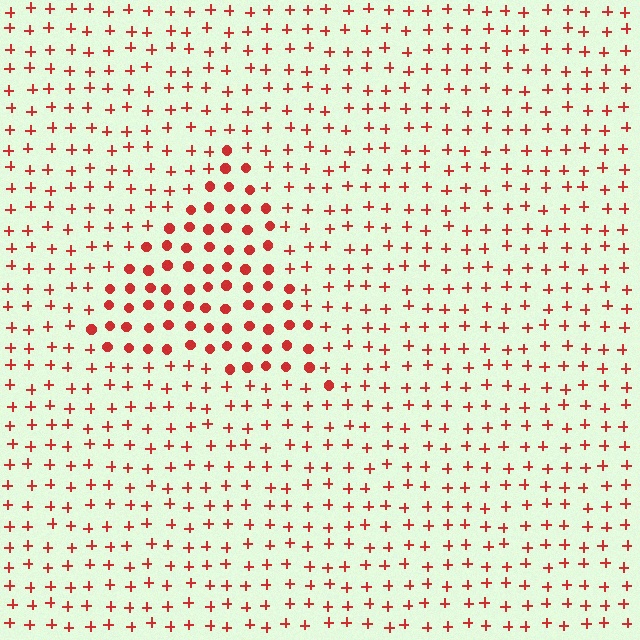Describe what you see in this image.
The image is filled with small red elements arranged in a uniform grid. A triangle-shaped region contains circles, while the surrounding area contains plus signs. The boundary is defined purely by the change in element shape.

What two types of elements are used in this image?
The image uses circles inside the triangle region and plus signs outside it.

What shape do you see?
I see a triangle.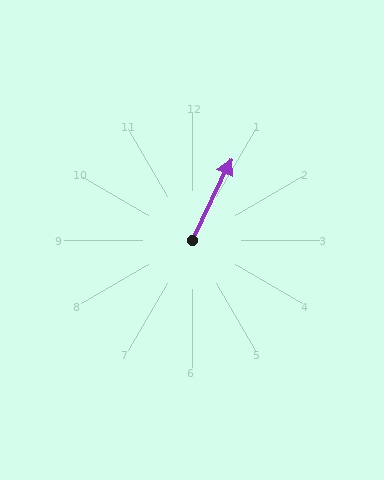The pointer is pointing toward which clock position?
Roughly 1 o'clock.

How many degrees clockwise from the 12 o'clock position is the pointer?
Approximately 26 degrees.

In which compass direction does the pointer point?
Northeast.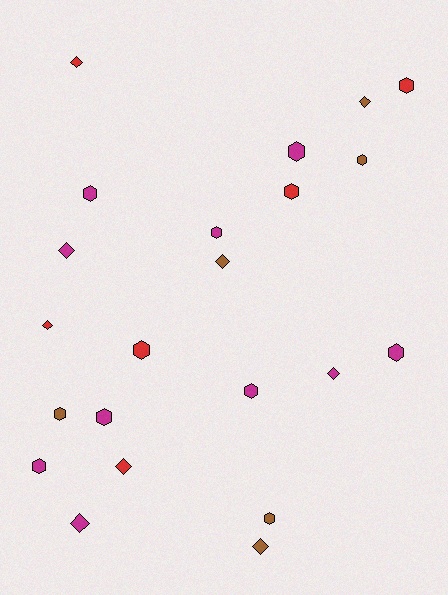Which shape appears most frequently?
Hexagon, with 13 objects.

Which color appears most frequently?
Magenta, with 10 objects.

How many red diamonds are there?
There are 3 red diamonds.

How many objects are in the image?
There are 22 objects.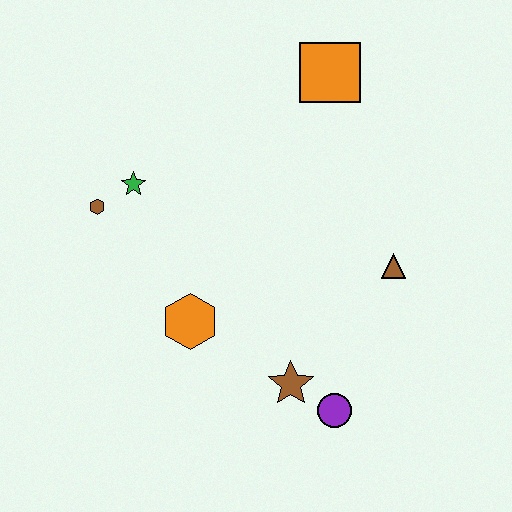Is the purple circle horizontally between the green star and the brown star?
No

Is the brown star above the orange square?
No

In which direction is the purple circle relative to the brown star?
The purple circle is to the right of the brown star.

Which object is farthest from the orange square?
The purple circle is farthest from the orange square.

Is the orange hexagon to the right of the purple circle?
No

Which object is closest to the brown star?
The purple circle is closest to the brown star.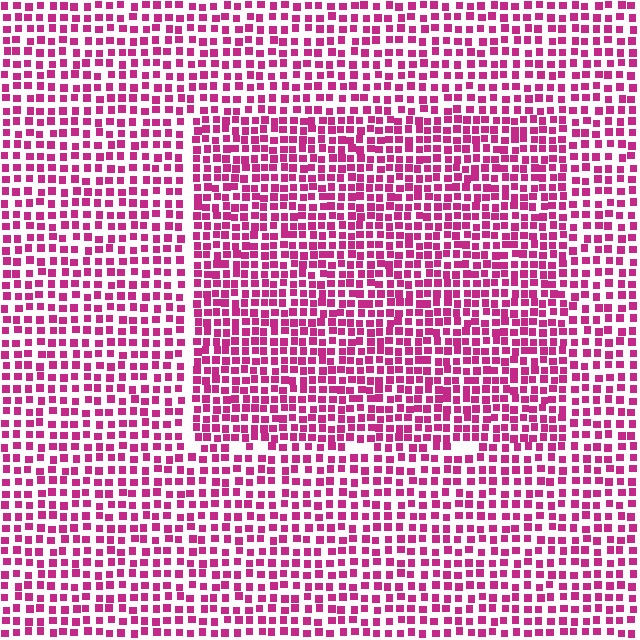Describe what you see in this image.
The image contains small magenta elements arranged at two different densities. A rectangle-shaped region is visible where the elements are more densely packed than the surrounding area.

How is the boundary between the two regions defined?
The boundary is defined by a change in element density (approximately 1.5x ratio). All elements are the same color, size, and shape.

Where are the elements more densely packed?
The elements are more densely packed inside the rectangle boundary.